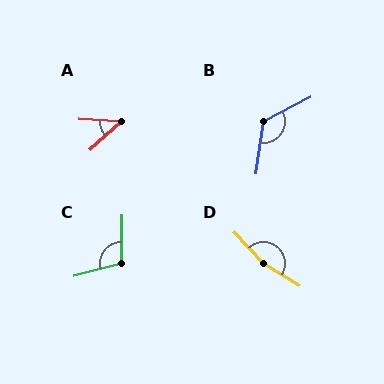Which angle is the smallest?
A, at approximately 45 degrees.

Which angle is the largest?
D, at approximately 165 degrees.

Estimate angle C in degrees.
Approximately 106 degrees.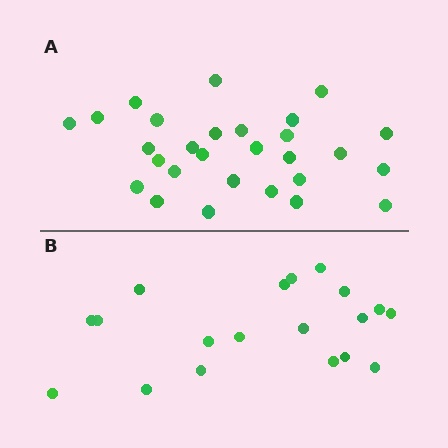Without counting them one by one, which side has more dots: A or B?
Region A (the top region) has more dots.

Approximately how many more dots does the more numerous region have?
Region A has roughly 8 or so more dots than region B.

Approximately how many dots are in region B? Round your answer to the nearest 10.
About 20 dots. (The exact count is 19, which rounds to 20.)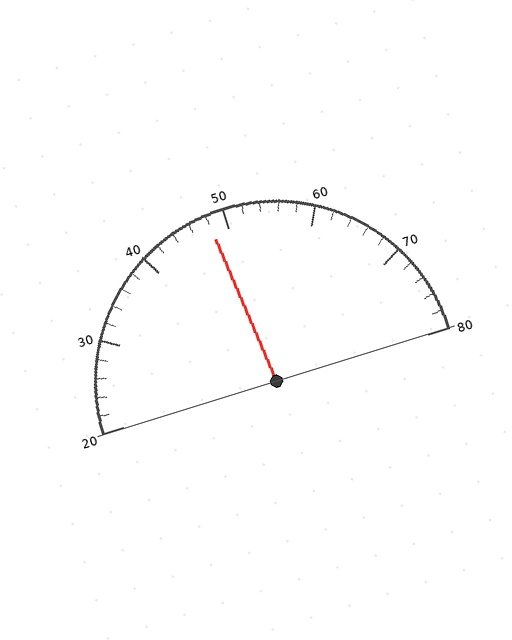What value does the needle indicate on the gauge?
The needle indicates approximately 48.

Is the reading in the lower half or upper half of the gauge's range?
The reading is in the lower half of the range (20 to 80).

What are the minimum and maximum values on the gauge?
The gauge ranges from 20 to 80.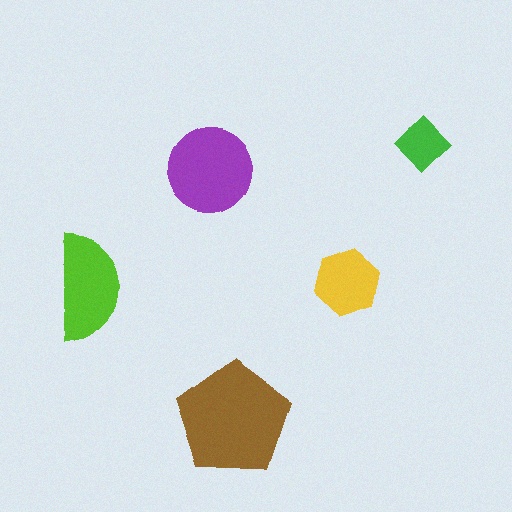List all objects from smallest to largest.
The green diamond, the yellow hexagon, the lime semicircle, the purple circle, the brown pentagon.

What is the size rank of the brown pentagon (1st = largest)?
1st.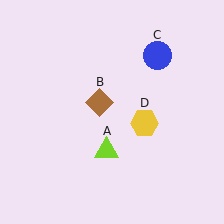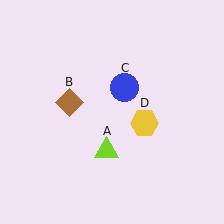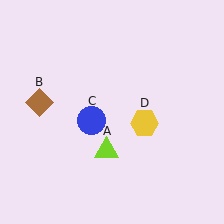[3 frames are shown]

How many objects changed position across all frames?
2 objects changed position: brown diamond (object B), blue circle (object C).